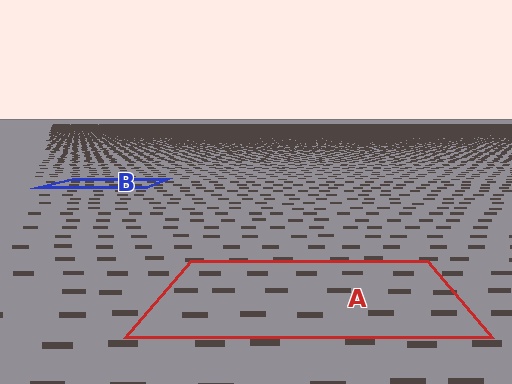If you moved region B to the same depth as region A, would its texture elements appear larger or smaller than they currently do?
They would appear larger. At a closer depth, the same texture elements are projected at a bigger on-screen size.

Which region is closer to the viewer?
Region A is closer. The texture elements there are larger and more spread out.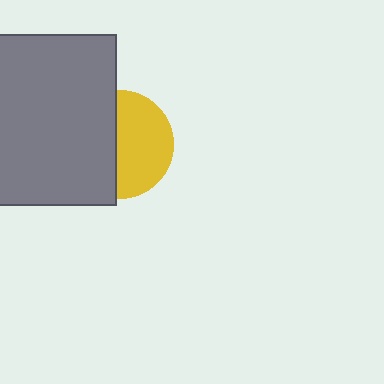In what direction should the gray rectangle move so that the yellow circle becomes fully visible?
The gray rectangle should move left. That is the shortest direction to clear the overlap and leave the yellow circle fully visible.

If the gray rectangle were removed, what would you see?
You would see the complete yellow circle.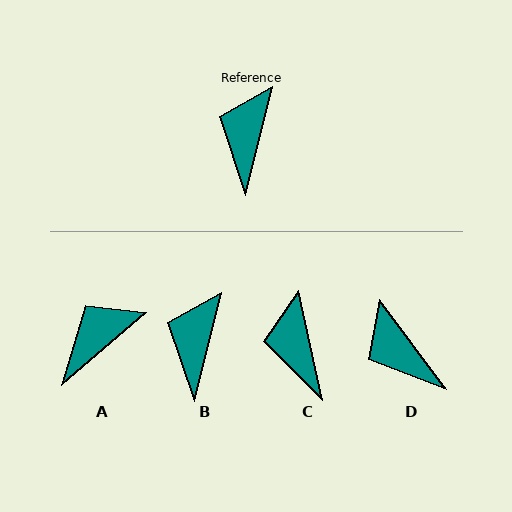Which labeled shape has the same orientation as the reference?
B.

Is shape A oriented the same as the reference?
No, it is off by about 35 degrees.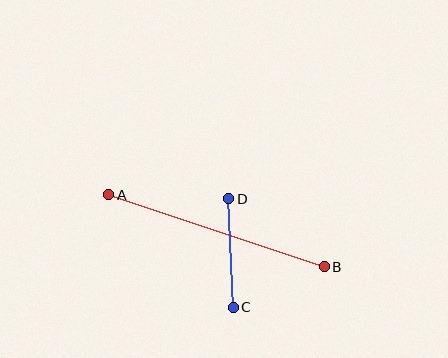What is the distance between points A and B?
The distance is approximately 227 pixels.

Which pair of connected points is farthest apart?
Points A and B are farthest apart.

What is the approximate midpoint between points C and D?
The midpoint is at approximately (231, 253) pixels.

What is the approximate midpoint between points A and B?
The midpoint is at approximately (217, 231) pixels.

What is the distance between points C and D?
The distance is approximately 109 pixels.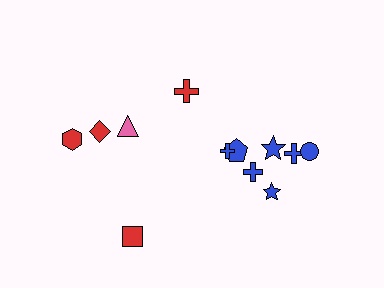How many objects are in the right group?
There are 7 objects.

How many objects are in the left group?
There are 5 objects.